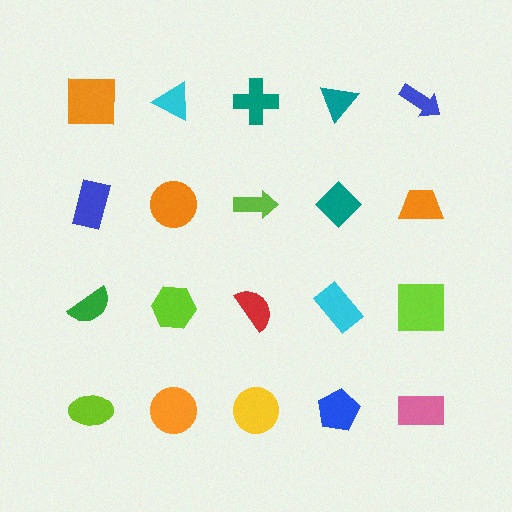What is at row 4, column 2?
An orange circle.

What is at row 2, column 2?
An orange circle.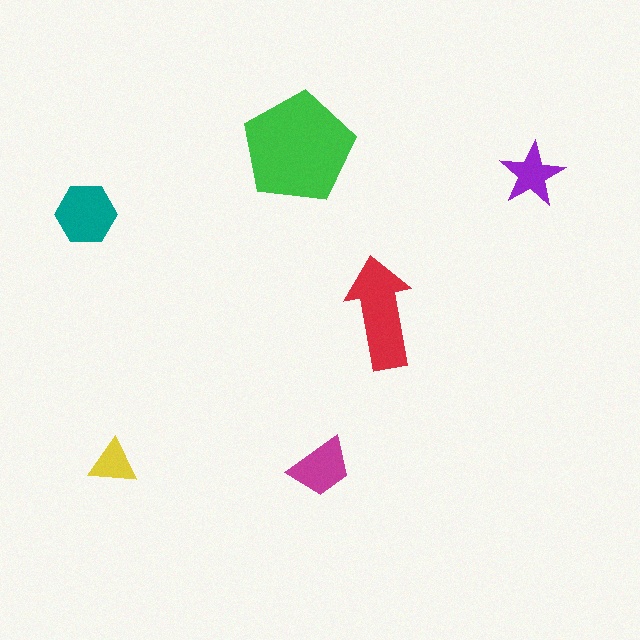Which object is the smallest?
The yellow triangle.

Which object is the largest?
The green pentagon.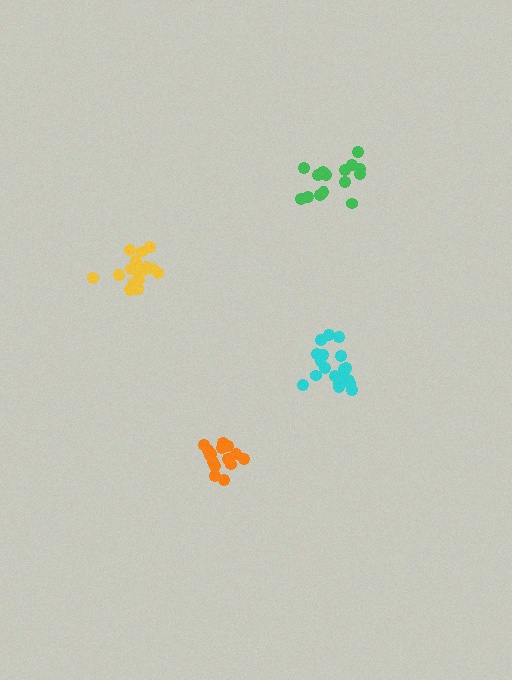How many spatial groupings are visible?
There are 4 spatial groupings.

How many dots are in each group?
Group 1: 20 dots, Group 2: 15 dots, Group 3: 15 dots, Group 4: 19 dots (69 total).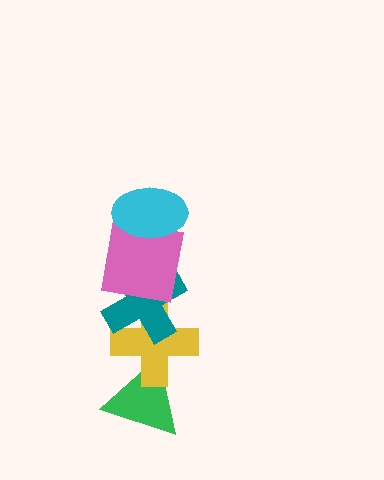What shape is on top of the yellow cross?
The teal cross is on top of the yellow cross.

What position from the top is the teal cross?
The teal cross is 3rd from the top.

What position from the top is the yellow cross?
The yellow cross is 4th from the top.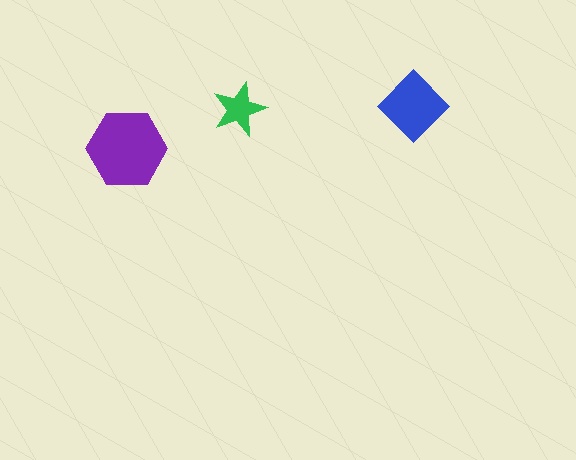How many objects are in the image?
There are 3 objects in the image.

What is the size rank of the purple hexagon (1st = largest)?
1st.